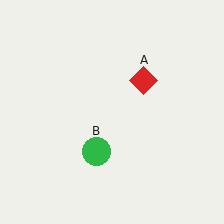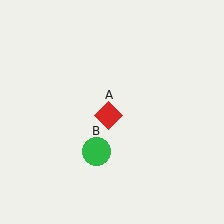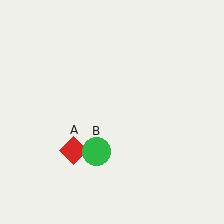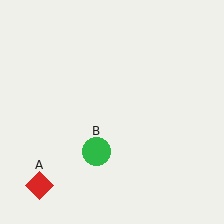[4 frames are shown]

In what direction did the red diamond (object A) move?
The red diamond (object A) moved down and to the left.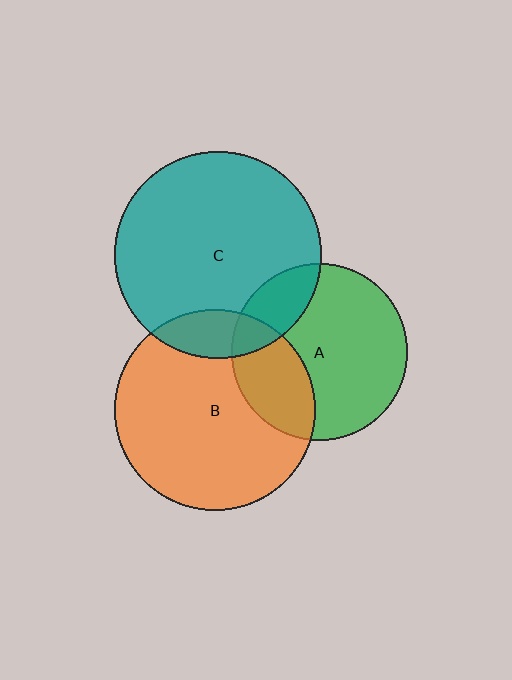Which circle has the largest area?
Circle C (teal).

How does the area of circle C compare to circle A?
Approximately 1.4 times.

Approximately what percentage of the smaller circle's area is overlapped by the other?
Approximately 20%.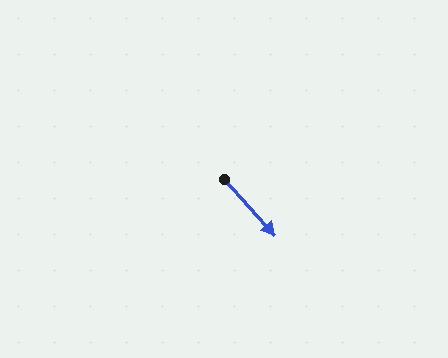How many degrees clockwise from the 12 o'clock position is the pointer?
Approximately 138 degrees.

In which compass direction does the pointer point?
Southeast.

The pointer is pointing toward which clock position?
Roughly 5 o'clock.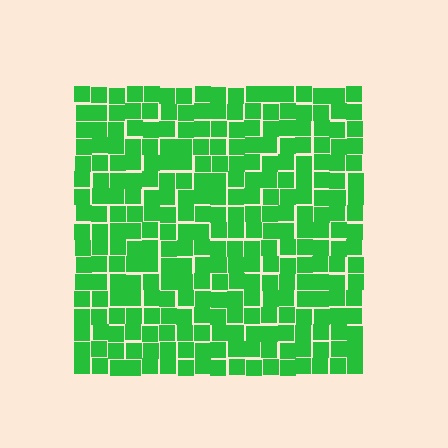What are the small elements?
The small elements are squares.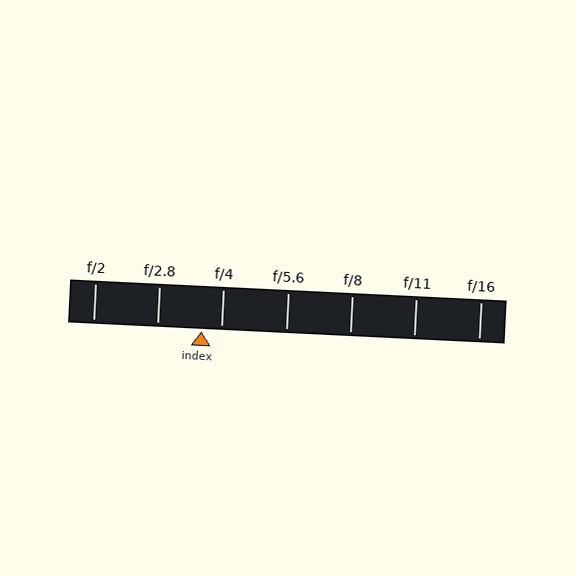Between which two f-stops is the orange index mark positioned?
The index mark is between f/2.8 and f/4.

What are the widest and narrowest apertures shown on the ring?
The widest aperture shown is f/2 and the narrowest is f/16.